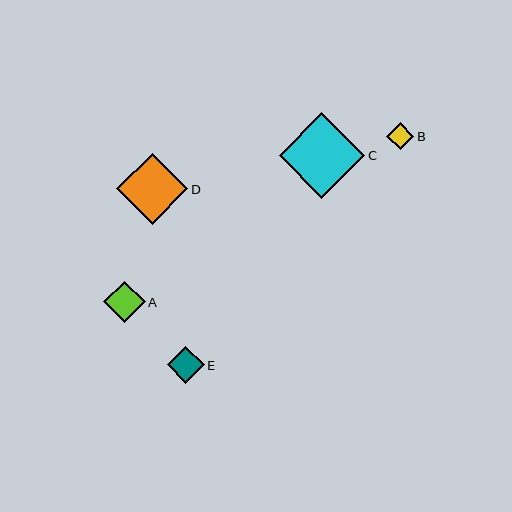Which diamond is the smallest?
Diamond B is the smallest with a size of approximately 27 pixels.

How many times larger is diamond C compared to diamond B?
Diamond C is approximately 3.1 times the size of diamond B.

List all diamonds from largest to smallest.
From largest to smallest: C, D, A, E, B.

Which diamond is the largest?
Diamond C is the largest with a size of approximately 86 pixels.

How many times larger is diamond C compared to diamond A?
Diamond C is approximately 2.1 times the size of diamond A.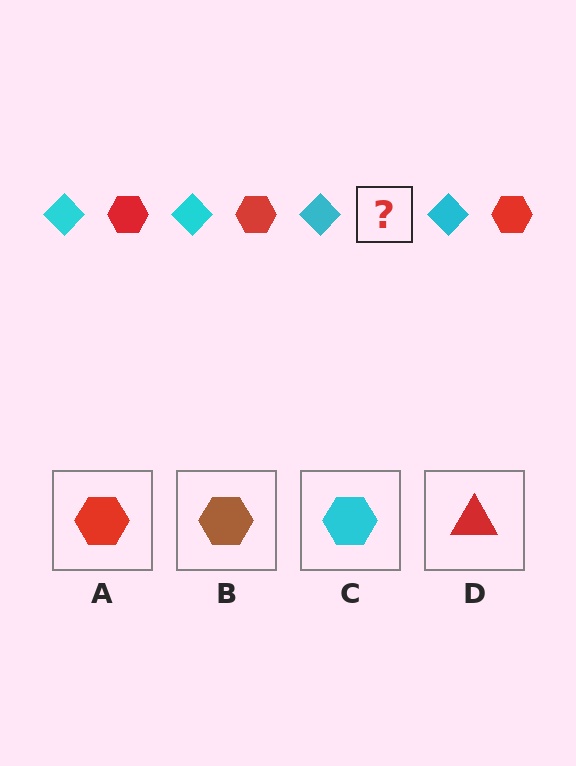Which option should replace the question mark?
Option A.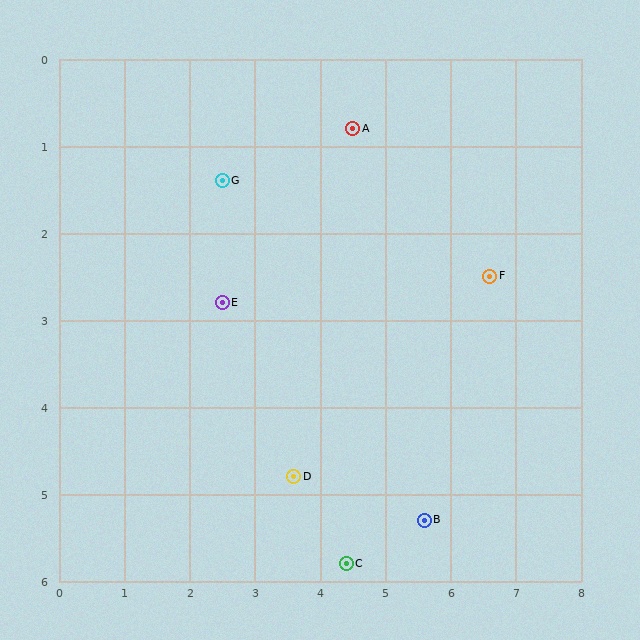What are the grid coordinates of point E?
Point E is at approximately (2.5, 2.8).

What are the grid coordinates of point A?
Point A is at approximately (4.5, 0.8).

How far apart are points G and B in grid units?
Points G and B are about 5.0 grid units apart.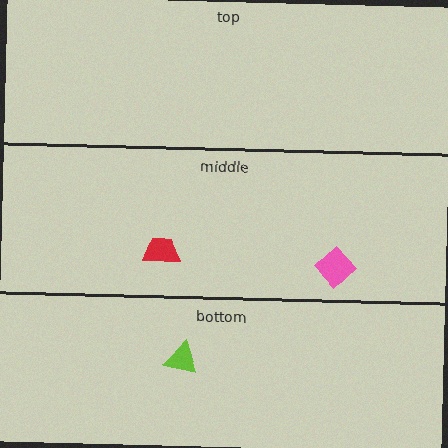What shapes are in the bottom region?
The lime triangle.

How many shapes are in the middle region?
2.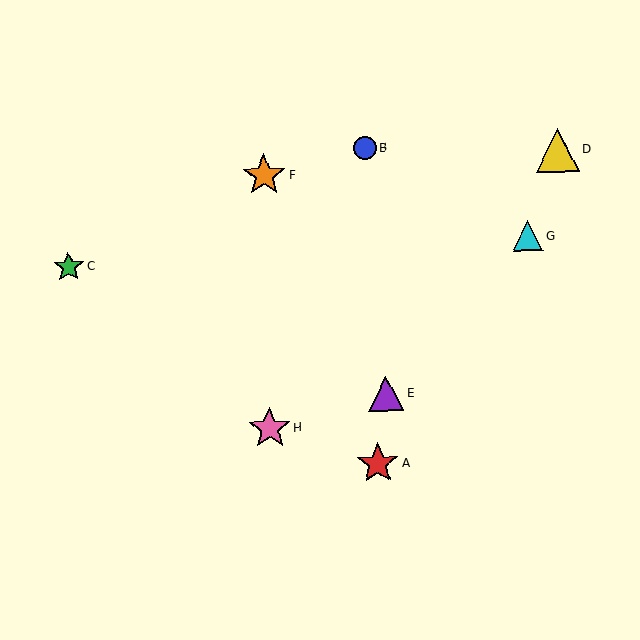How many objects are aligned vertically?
2 objects (F, H) are aligned vertically.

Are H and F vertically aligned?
Yes, both are at x≈270.